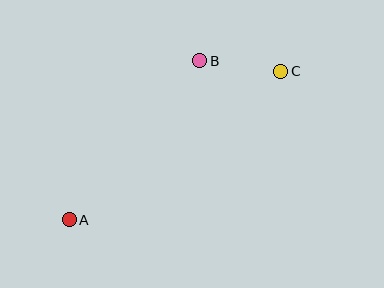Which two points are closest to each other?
Points B and C are closest to each other.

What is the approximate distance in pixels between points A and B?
The distance between A and B is approximately 206 pixels.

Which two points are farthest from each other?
Points A and C are farthest from each other.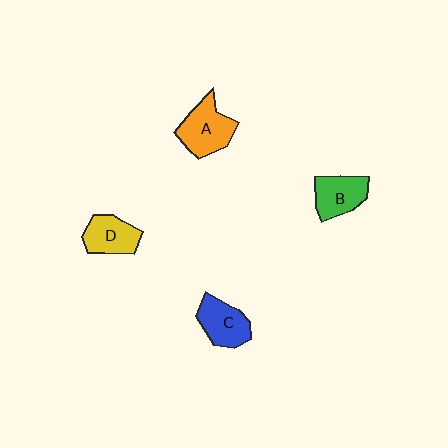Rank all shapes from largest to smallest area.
From largest to smallest: A (orange), C (blue), B (green), D (yellow).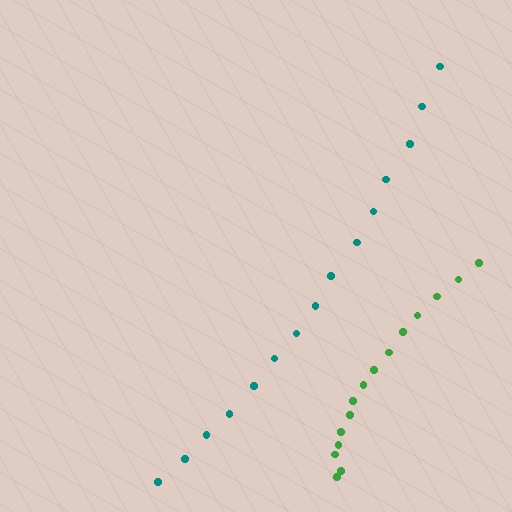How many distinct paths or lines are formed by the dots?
There are 2 distinct paths.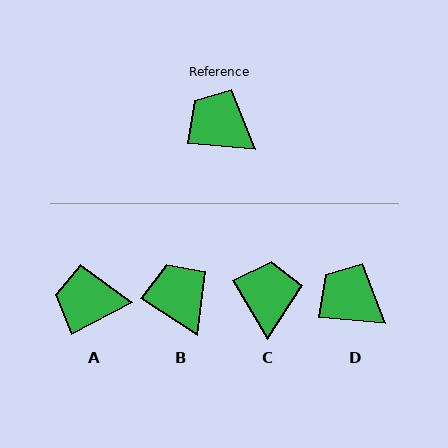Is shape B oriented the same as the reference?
No, it is off by about 28 degrees.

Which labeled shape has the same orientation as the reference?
D.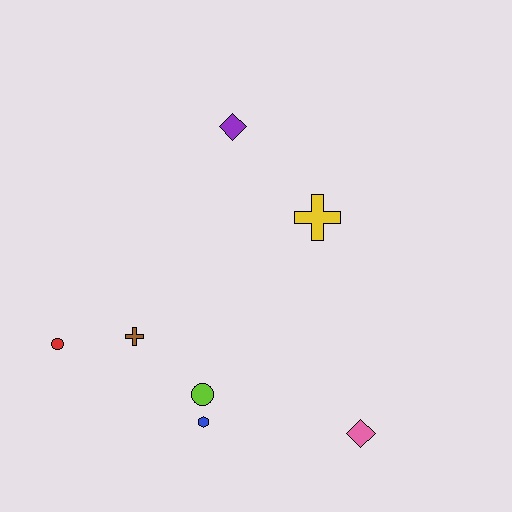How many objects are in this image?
There are 7 objects.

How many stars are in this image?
There are no stars.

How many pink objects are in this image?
There is 1 pink object.